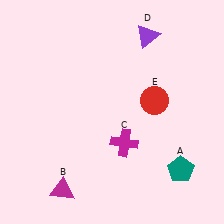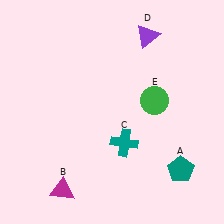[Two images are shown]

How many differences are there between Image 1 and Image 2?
There are 2 differences between the two images.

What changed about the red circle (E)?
In Image 1, E is red. In Image 2, it changed to green.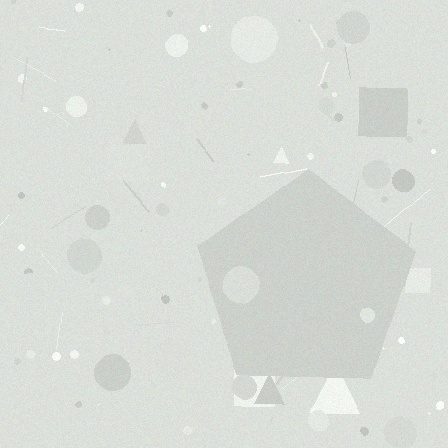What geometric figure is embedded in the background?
A pentagon is embedded in the background.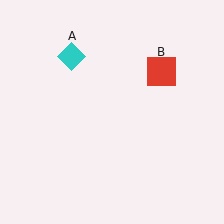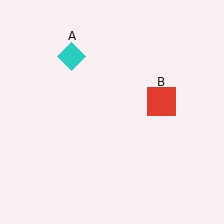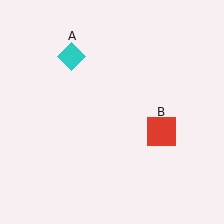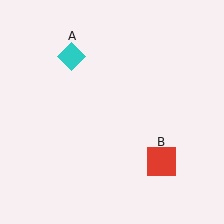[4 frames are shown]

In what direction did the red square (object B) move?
The red square (object B) moved down.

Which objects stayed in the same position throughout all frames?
Cyan diamond (object A) remained stationary.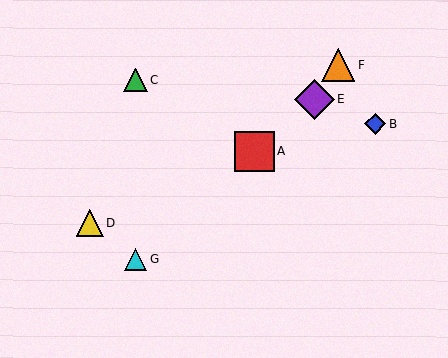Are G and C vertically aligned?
Yes, both are at x≈135.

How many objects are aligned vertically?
2 objects (C, G) are aligned vertically.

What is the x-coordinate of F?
Object F is at x≈338.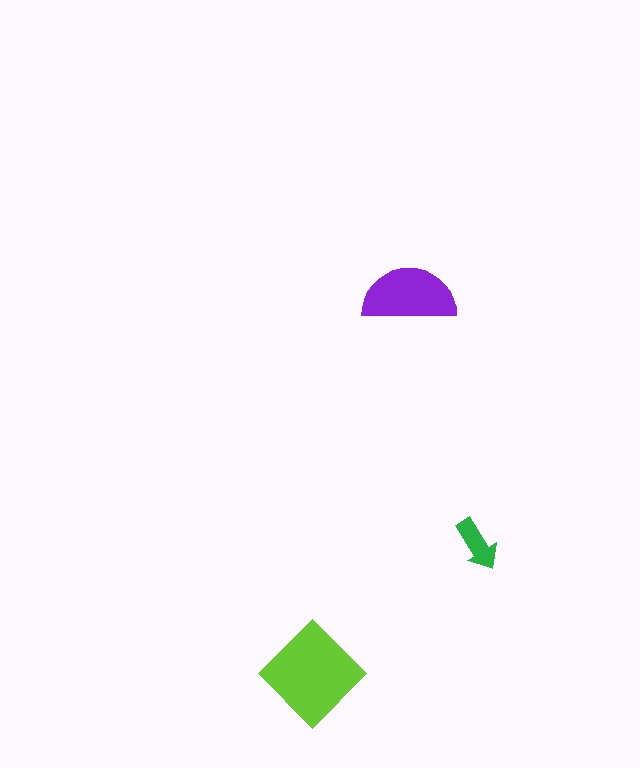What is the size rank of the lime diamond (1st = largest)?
1st.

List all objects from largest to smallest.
The lime diamond, the purple semicircle, the green arrow.